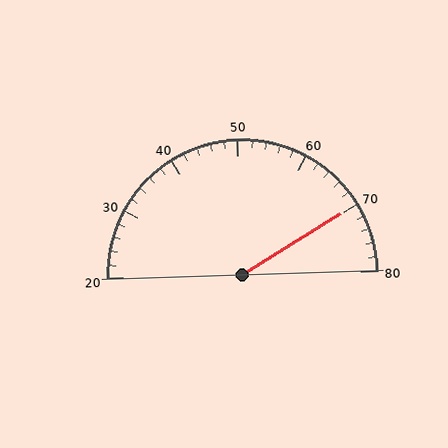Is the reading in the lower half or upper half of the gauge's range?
The reading is in the upper half of the range (20 to 80).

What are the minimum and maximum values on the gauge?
The gauge ranges from 20 to 80.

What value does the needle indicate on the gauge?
The needle indicates approximately 70.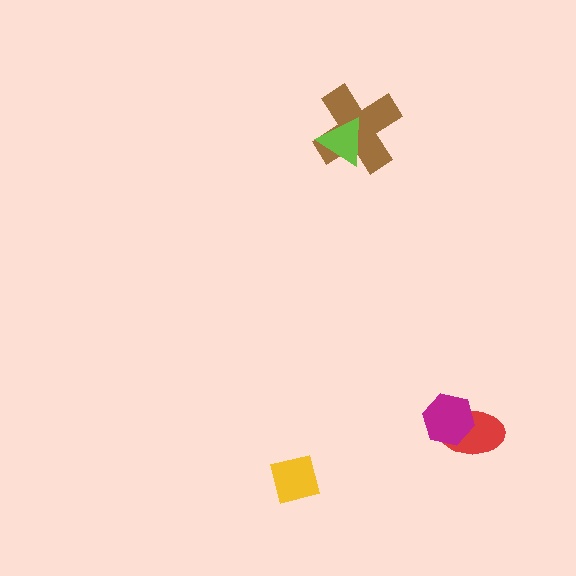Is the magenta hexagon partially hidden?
No, no other shape covers it.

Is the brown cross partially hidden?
Yes, it is partially covered by another shape.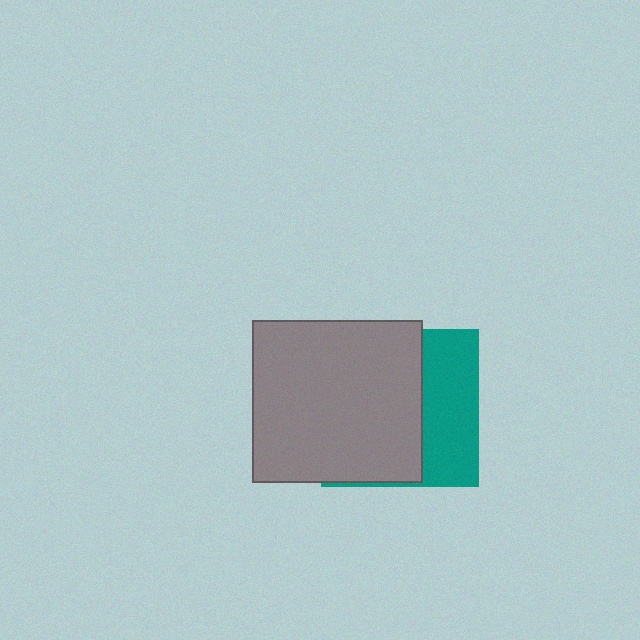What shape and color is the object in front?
The object in front is a gray rectangle.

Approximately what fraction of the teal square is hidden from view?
Roughly 63% of the teal square is hidden behind the gray rectangle.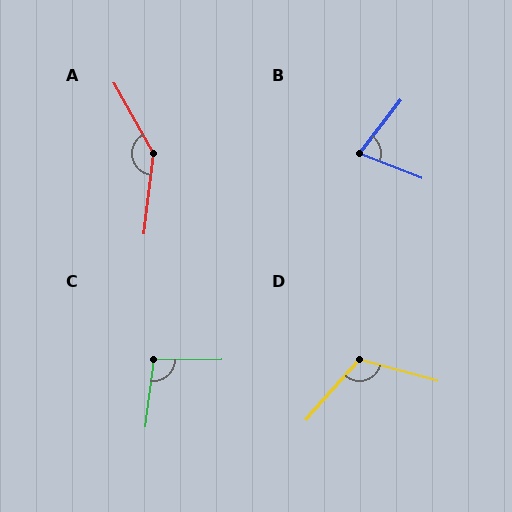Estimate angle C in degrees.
Approximately 97 degrees.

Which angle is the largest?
A, at approximately 144 degrees.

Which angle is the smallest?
B, at approximately 73 degrees.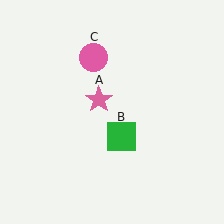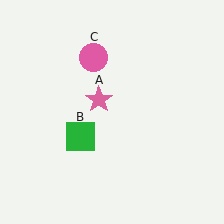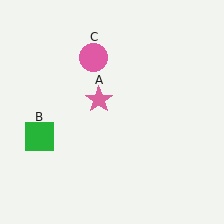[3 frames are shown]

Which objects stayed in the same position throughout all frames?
Pink star (object A) and pink circle (object C) remained stationary.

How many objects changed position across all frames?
1 object changed position: green square (object B).